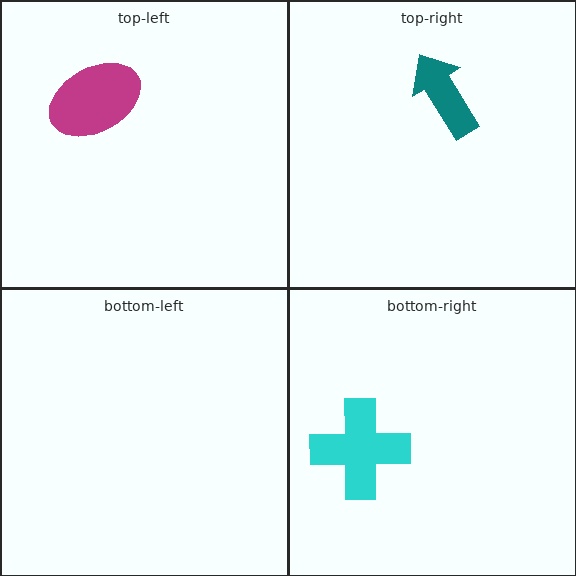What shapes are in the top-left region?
The magenta ellipse.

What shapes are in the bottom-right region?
The cyan cross.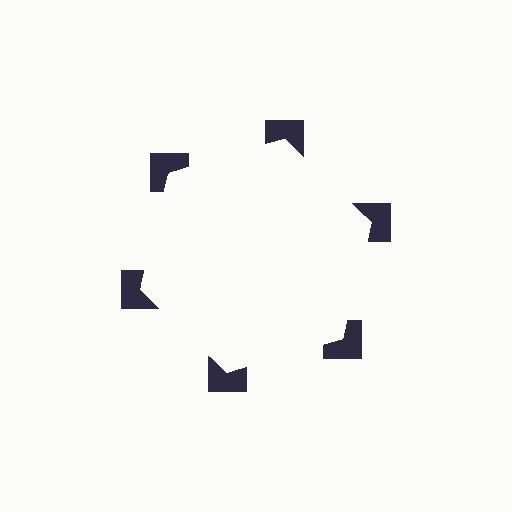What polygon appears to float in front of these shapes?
An illusory hexagon — its edges are inferred from the aligned wedge cuts in the notched squares, not physically drawn.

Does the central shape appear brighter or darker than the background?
It typically appears slightly brighter than the background, even though no actual brightness change is drawn.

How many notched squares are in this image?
There are 6 — one at each vertex of the illusory hexagon.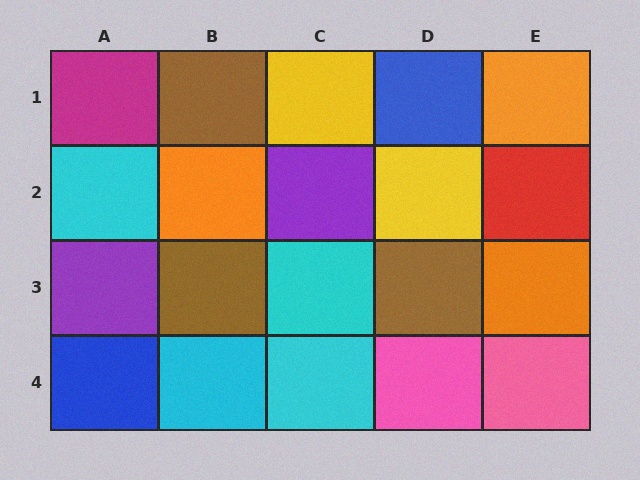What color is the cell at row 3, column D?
Brown.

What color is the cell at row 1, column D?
Blue.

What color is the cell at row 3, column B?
Brown.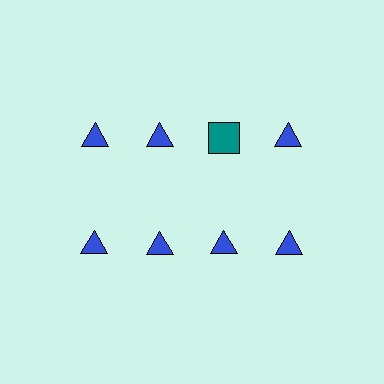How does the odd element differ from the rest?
It differs in both color (teal instead of blue) and shape (square instead of triangle).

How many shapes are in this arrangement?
There are 8 shapes arranged in a grid pattern.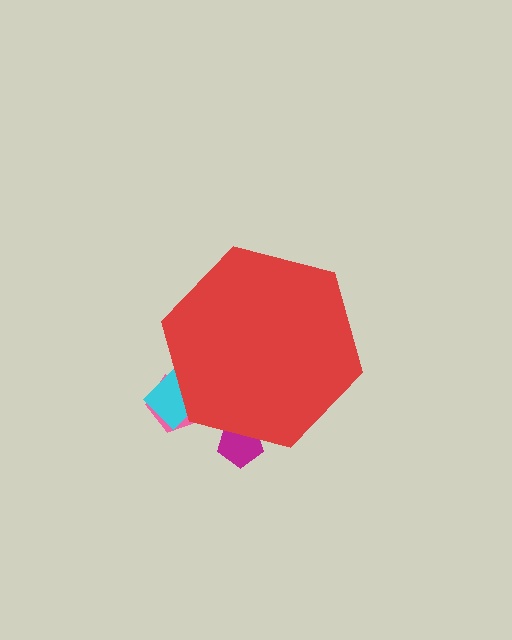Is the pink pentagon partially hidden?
Yes, the pink pentagon is partially hidden behind the red hexagon.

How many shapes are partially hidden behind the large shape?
3 shapes are partially hidden.